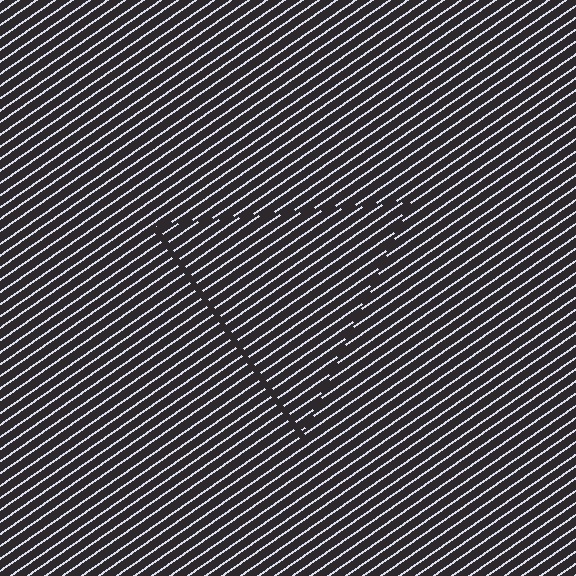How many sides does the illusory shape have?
3 sides — the line-ends trace a triangle.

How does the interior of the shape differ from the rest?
The interior of the shape contains the same grating, shifted by half a period — the contour is defined by the phase discontinuity where line-ends from the inner and outer gratings abut.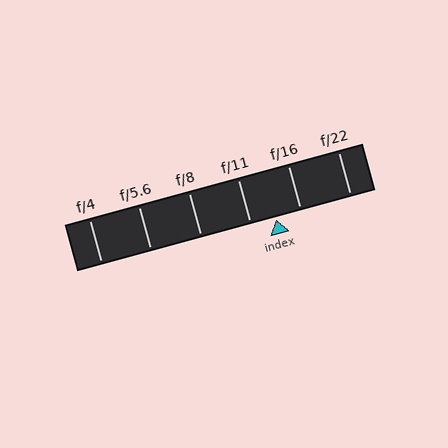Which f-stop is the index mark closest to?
The index mark is closest to f/11.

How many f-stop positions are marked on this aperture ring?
There are 6 f-stop positions marked.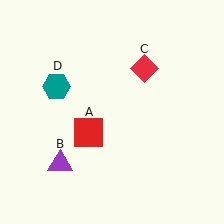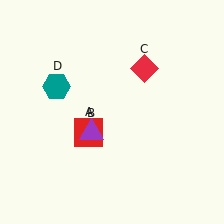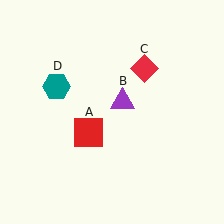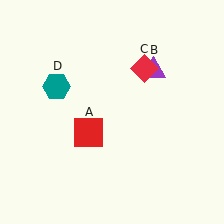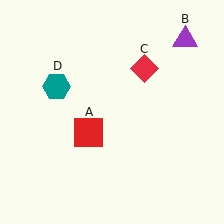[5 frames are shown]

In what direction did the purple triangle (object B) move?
The purple triangle (object B) moved up and to the right.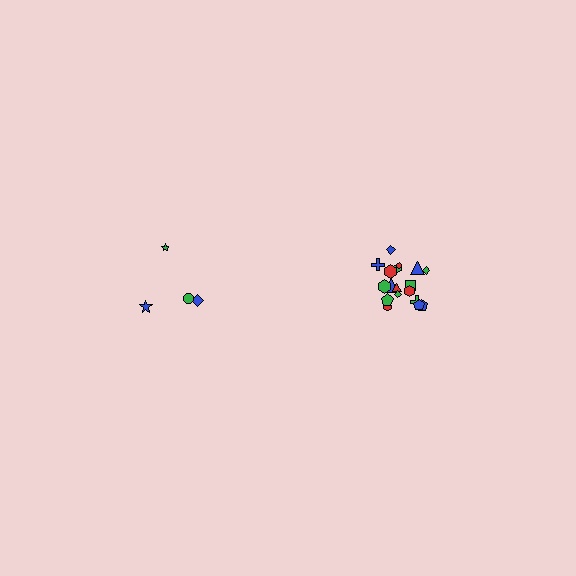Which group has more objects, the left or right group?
The right group.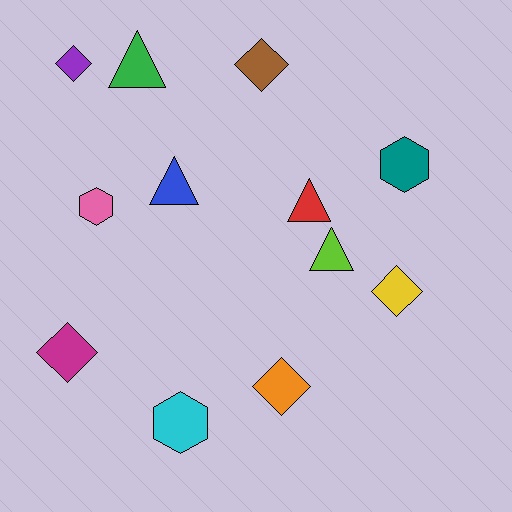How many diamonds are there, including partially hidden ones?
There are 5 diamonds.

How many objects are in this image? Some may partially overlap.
There are 12 objects.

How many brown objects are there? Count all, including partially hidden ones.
There is 1 brown object.